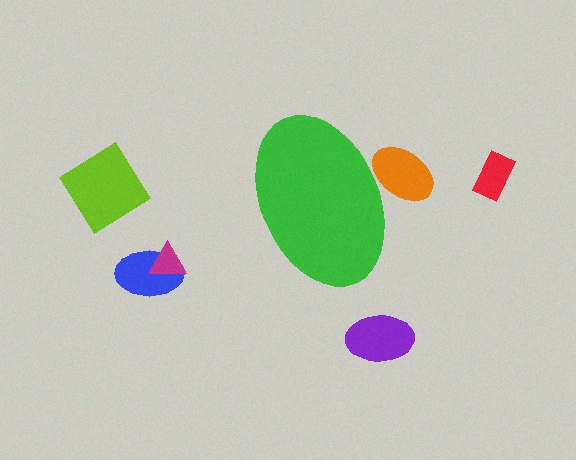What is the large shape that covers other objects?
A green ellipse.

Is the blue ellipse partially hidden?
No, the blue ellipse is fully visible.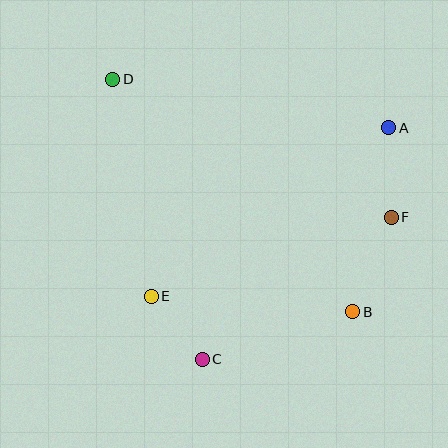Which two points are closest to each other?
Points C and E are closest to each other.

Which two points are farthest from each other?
Points B and D are farthest from each other.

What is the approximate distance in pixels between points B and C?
The distance between B and C is approximately 158 pixels.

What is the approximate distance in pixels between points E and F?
The distance between E and F is approximately 253 pixels.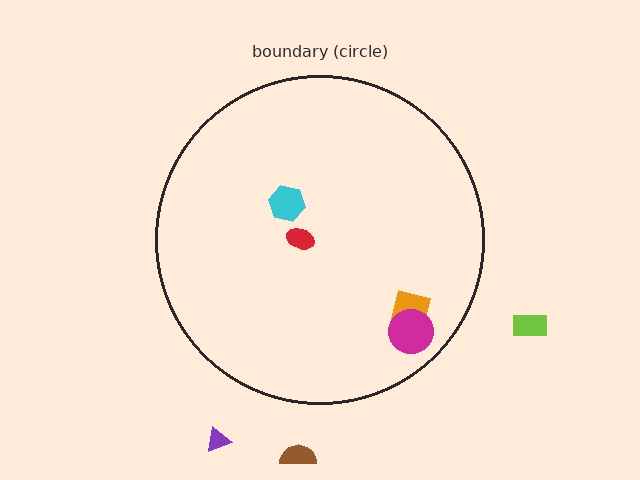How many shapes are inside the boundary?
4 inside, 3 outside.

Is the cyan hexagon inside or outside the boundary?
Inside.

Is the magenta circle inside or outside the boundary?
Inside.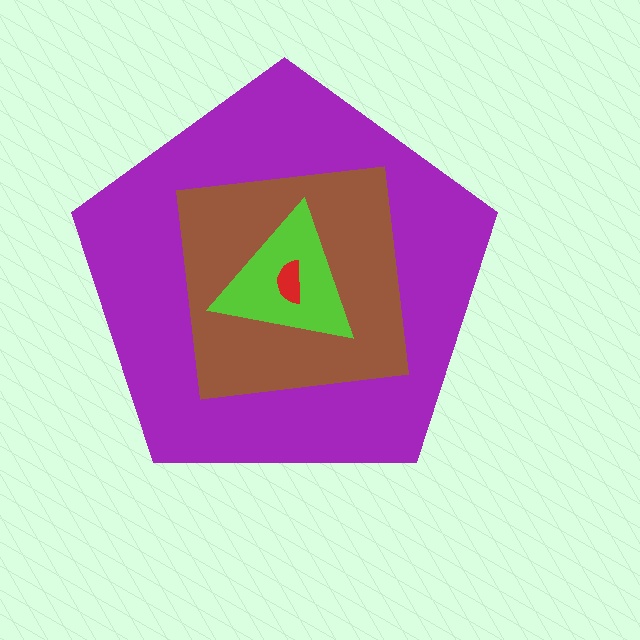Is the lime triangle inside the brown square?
Yes.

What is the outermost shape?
The purple pentagon.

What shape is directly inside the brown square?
The lime triangle.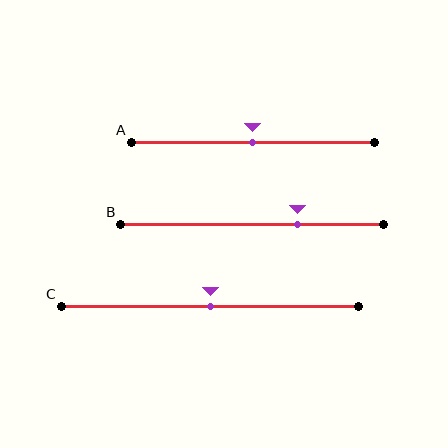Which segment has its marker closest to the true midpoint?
Segment A has its marker closest to the true midpoint.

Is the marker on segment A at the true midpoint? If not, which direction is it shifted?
Yes, the marker on segment A is at the true midpoint.